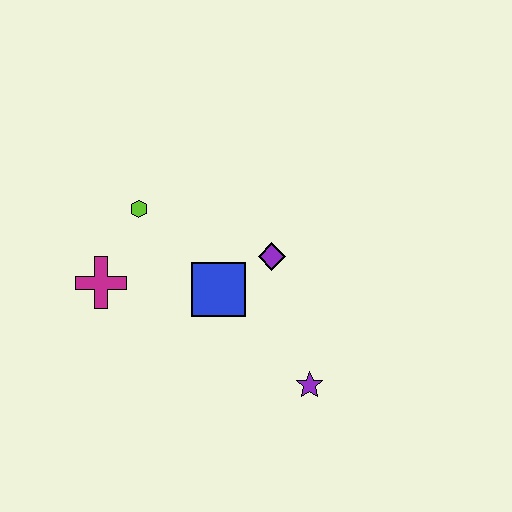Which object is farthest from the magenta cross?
The purple star is farthest from the magenta cross.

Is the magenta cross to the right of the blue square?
No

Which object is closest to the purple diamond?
The blue square is closest to the purple diamond.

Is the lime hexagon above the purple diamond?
Yes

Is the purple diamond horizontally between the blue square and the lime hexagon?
No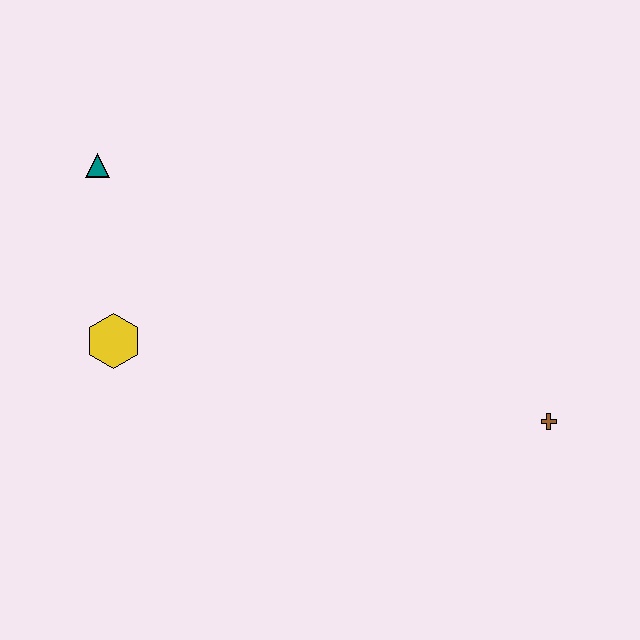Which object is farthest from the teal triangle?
The brown cross is farthest from the teal triangle.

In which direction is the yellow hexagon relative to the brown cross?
The yellow hexagon is to the left of the brown cross.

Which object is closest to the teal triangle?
The yellow hexagon is closest to the teal triangle.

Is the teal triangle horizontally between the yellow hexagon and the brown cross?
No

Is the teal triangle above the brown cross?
Yes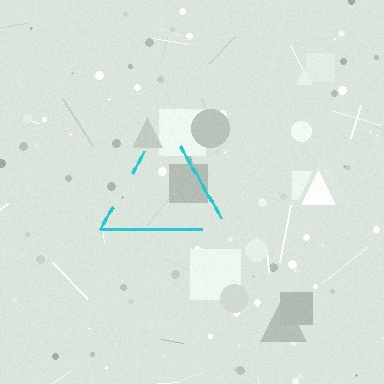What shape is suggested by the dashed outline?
The dashed outline suggests a triangle.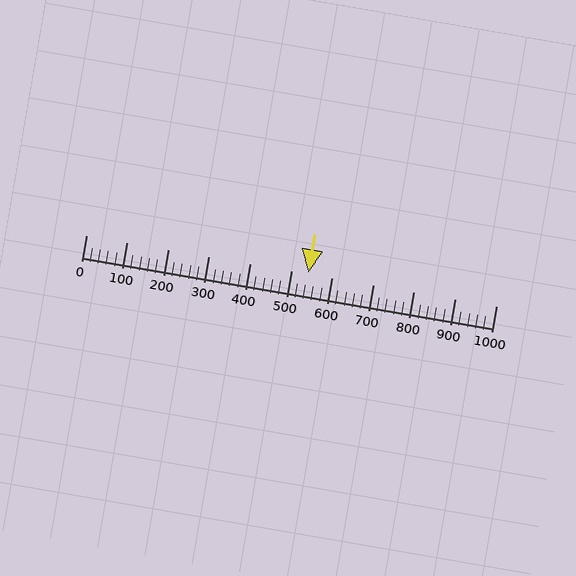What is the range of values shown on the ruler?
The ruler shows values from 0 to 1000.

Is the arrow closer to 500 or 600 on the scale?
The arrow is closer to 500.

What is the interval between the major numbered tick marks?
The major tick marks are spaced 100 units apart.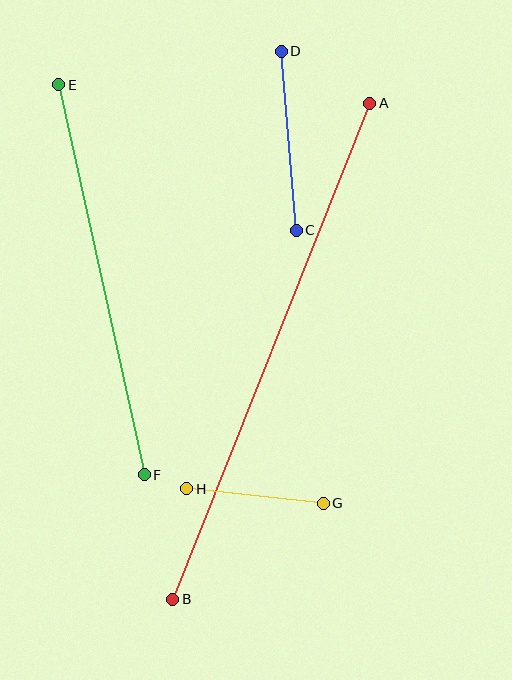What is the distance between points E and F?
The distance is approximately 399 pixels.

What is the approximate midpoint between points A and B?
The midpoint is at approximately (271, 351) pixels.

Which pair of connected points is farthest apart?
Points A and B are farthest apart.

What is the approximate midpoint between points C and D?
The midpoint is at approximately (289, 141) pixels.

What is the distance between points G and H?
The distance is approximately 137 pixels.